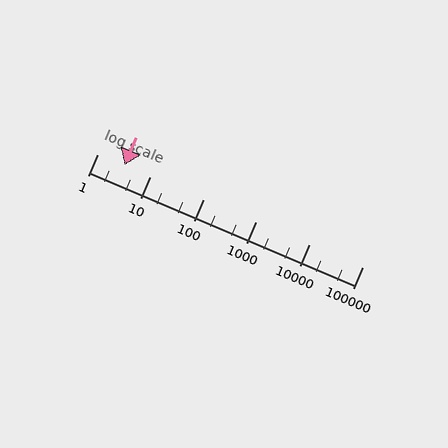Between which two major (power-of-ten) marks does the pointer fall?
The pointer is between 1 and 10.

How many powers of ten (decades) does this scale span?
The scale spans 5 decades, from 1 to 100000.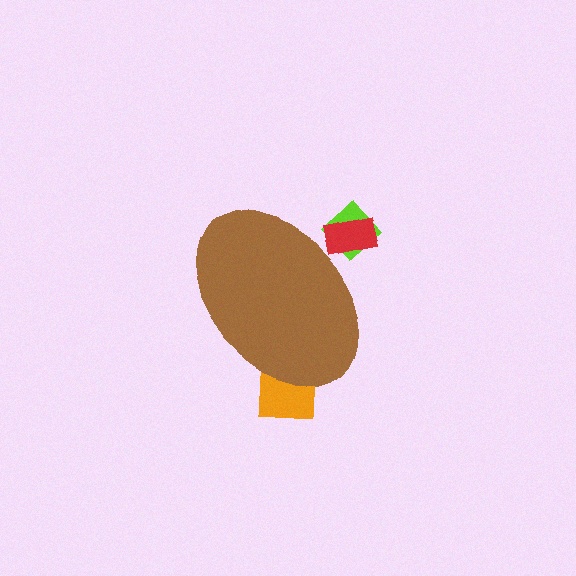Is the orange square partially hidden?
Yes, the orange square is partially hidden behind the brown ellipse.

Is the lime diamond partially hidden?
Yes, the lime diamond is partially hidden behind the brown ellipse.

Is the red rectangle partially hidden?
Yes, the red rectangle is partially hidden behind the brown ellipse.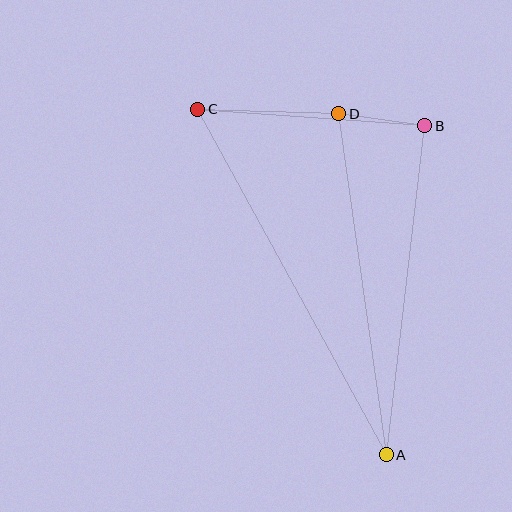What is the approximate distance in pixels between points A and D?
The distance between A and D is approximately 344 pixels.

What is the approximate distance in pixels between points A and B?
The distance between A and B is approximately 331 pixels.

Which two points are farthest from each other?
Points A and C are farthest from each other.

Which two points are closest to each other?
Points B and D are closest to each other.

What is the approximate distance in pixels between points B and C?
The distance between B and C is approximately 227 pixels.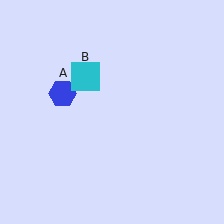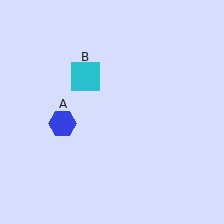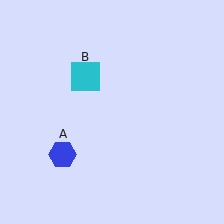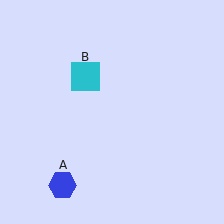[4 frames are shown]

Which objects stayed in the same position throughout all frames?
Cyan square (object B) remained stationary.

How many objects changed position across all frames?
1 object changed position: blue hexagon (object A).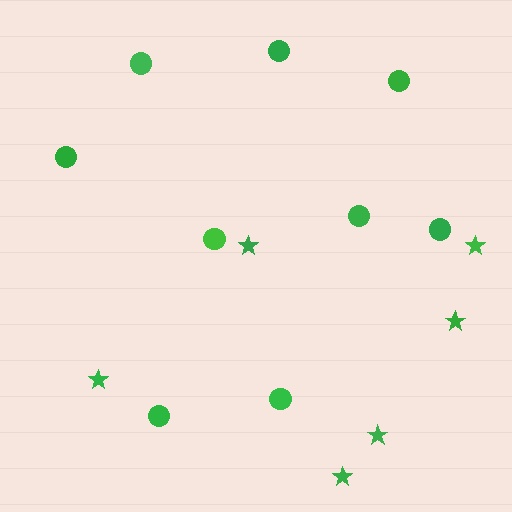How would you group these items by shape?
There are 2 groups: one group of stars (6) and one group of circles (9).